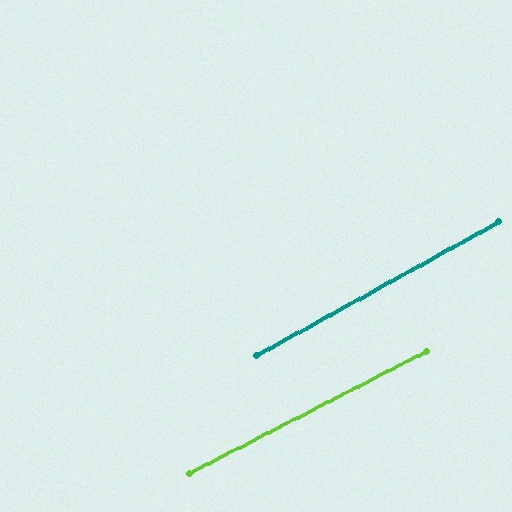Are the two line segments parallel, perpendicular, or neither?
Parallel — their directions differ by only 1.5°.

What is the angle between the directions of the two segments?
Approximately 2 degrees.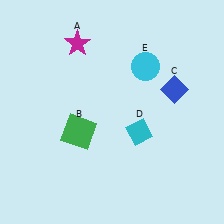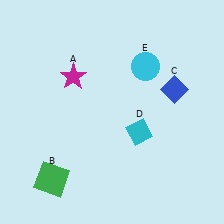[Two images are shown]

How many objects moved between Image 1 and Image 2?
2 objects moved between the two images.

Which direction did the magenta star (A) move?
The magenta star (A) moved down.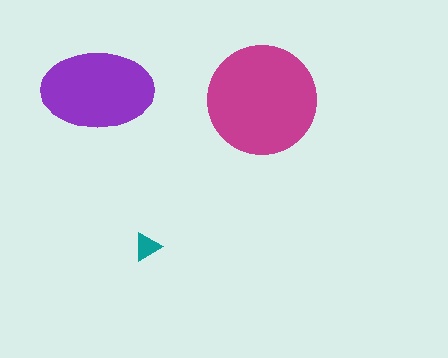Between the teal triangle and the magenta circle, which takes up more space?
The magenta circle.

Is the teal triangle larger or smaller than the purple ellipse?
Smaller.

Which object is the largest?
The magenta circle.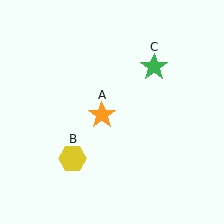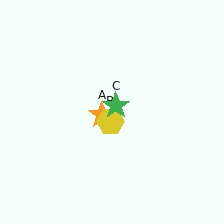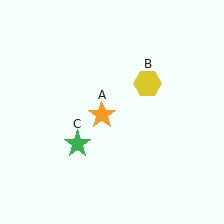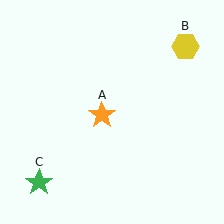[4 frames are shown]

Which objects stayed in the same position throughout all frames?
Orange star (object A) remained stationary.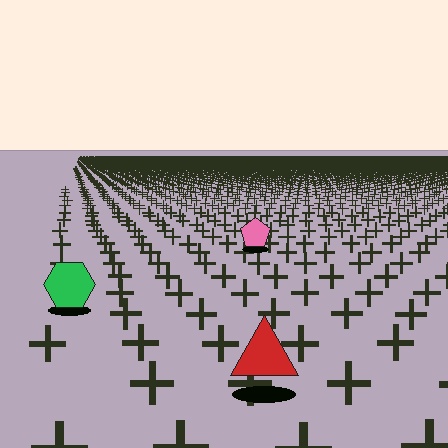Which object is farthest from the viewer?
The pink pentagon is farthest from the viewer. It appears smaller and the ground texture around it is denser.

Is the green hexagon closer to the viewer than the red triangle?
No. The red triangle is closer — you can tell from the texture gradient: the ground texture is coarser near it.